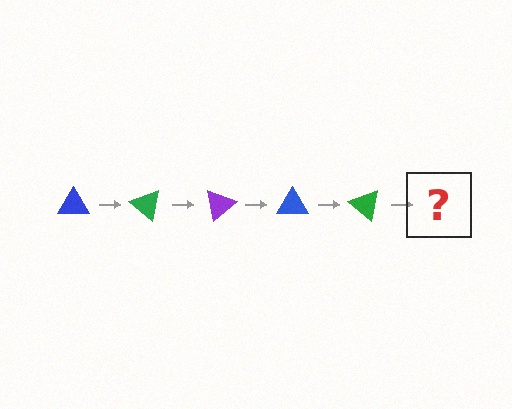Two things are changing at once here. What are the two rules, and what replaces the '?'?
The two rules are that it rotates 40 degrees each step and the color cycles through blue, green, and purple. The '?' should be a purple triangle, rotated 200 degrees from the start.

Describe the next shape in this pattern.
It should be a purple triangle, rotated 200 degrees from the start.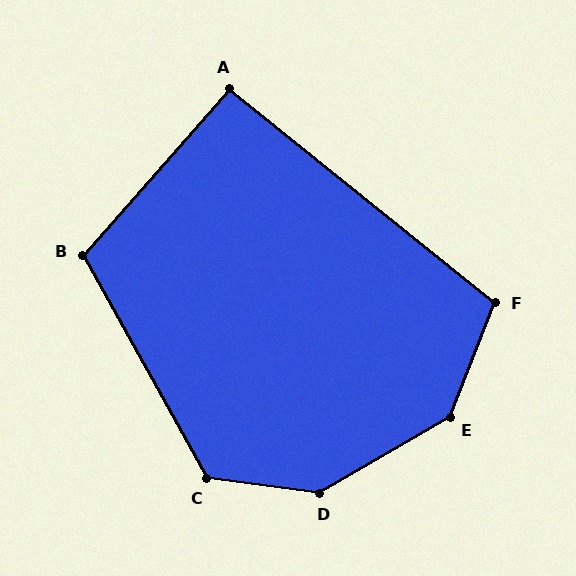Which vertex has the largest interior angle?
D, at approximately 143 degrees.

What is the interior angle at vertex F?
Approximately 107 degrees (obtuse).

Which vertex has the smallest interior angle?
A, at approximately 92 degrees.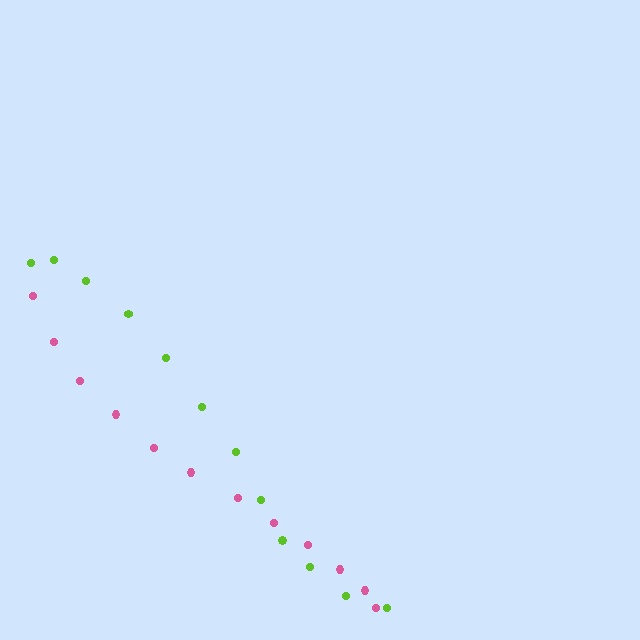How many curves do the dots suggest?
There are 2 distinct paths.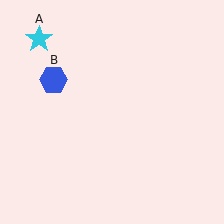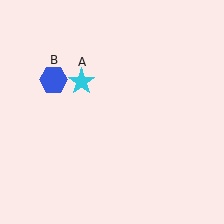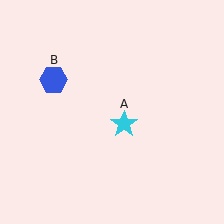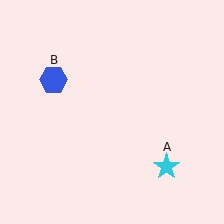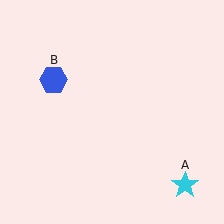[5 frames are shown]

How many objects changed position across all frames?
1 object changed position: cyan star (object A).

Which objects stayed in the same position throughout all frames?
Blue hexagon (object B) remained stationary.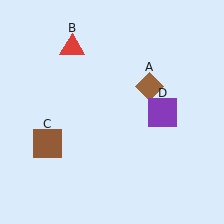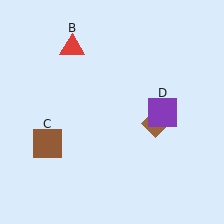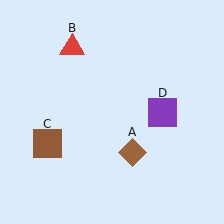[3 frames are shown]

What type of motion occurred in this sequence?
The brown diamond (object A) rotated clockwise around the center of the scene.